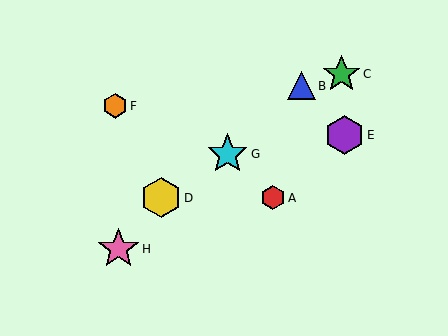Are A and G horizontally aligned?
No, A is at y≈198 and G is at y≈154.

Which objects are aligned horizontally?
Objects A, D are aligned horizontally.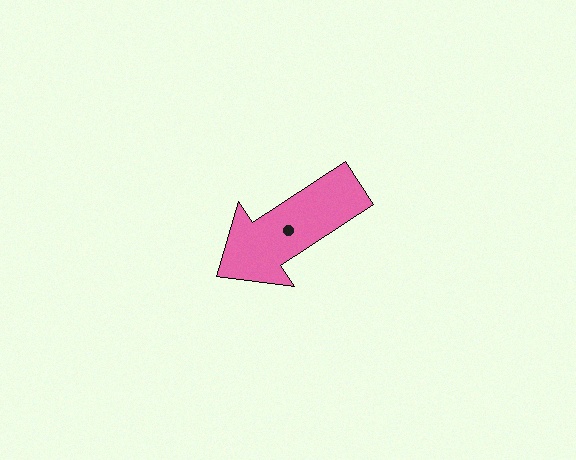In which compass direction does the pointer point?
Southwest.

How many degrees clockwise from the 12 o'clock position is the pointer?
Approximately 237 degrees.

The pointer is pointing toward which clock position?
Roughly 8 o'clock.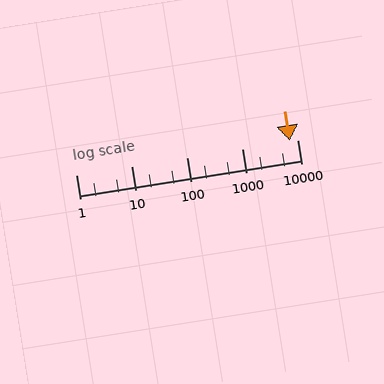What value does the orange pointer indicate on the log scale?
The pointer indicates approximately 7300.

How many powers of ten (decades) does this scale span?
The scale spans 4 decades, from 1 to 10000.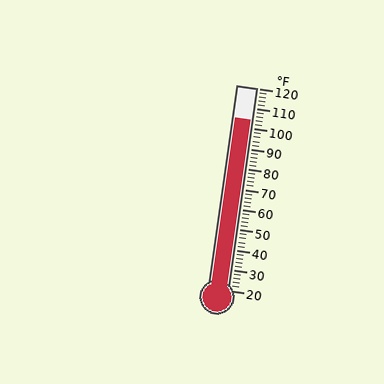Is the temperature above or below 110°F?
The temperature is below 110°F.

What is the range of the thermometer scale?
The thermometer scale ranges from 20°F to 120°F.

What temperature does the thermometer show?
The thermometer shows approximately 104°F.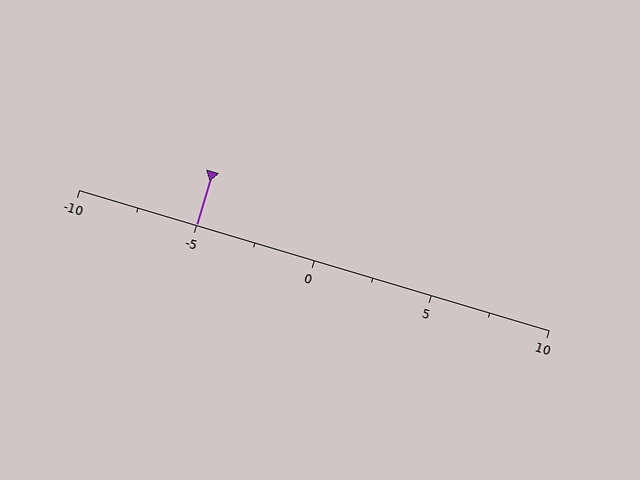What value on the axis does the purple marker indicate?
The marker indicates approximately -5.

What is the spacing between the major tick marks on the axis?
The major ticks are spaced 5 apart.